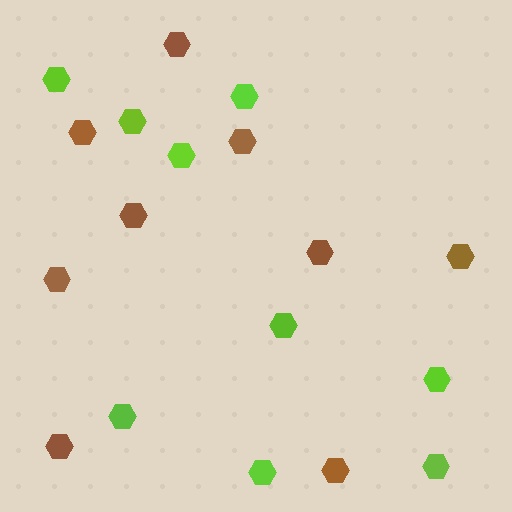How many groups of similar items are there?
There are 2 groups: one group of brown hexagons (9) and one group of lime hexagons (9).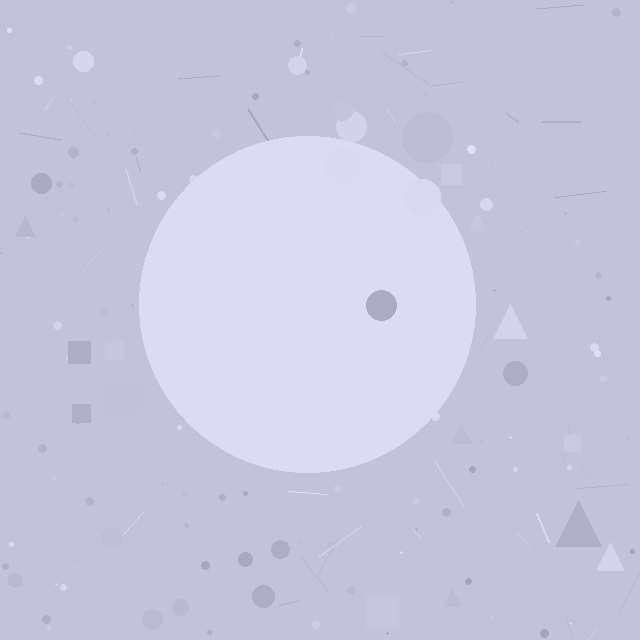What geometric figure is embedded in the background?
A circle is embedded in the background.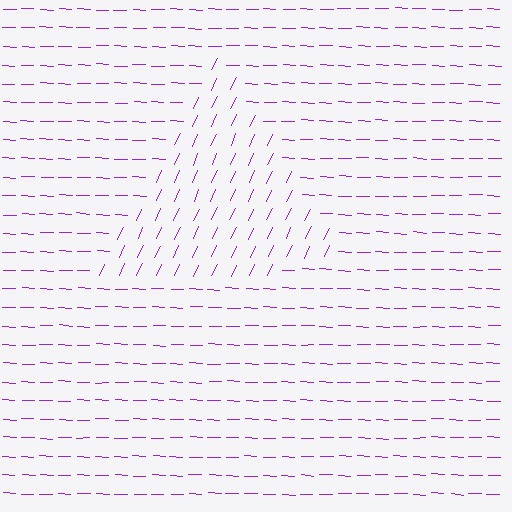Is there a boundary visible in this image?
Yes, there is a texture boundary formed by a change in line orientation.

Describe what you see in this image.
The image is filled with small purple line segments. A triangle region in the image has lines oriented differently from the surrounding lines, creating a visible texture boundary.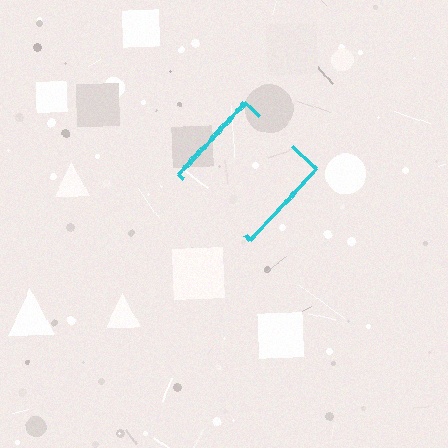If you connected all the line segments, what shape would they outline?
They would outline a diamond.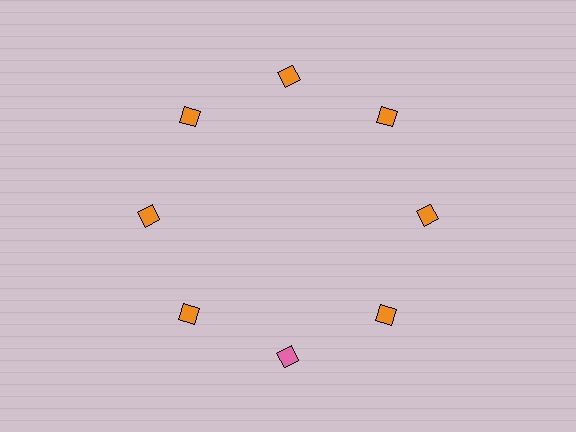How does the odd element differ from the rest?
It has a different color: pink instead of orange.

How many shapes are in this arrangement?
There are 8 shapes arranged in a ring pattern.